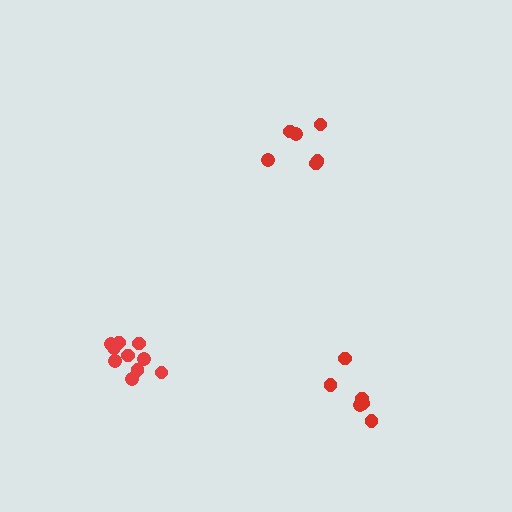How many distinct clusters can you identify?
There are 3 distinct clusters.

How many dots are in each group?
Group 1: 10 dots, Group 2: 6 dots, Group 3: 6 dots (22 total).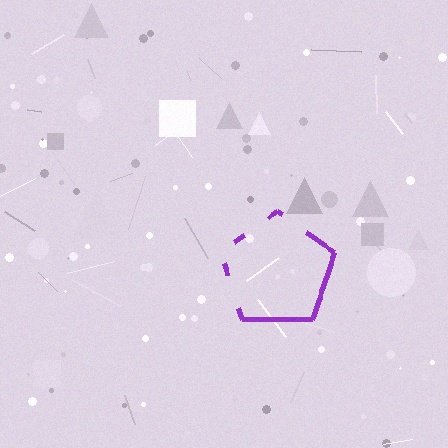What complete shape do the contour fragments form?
The contour fragments form a pentagon.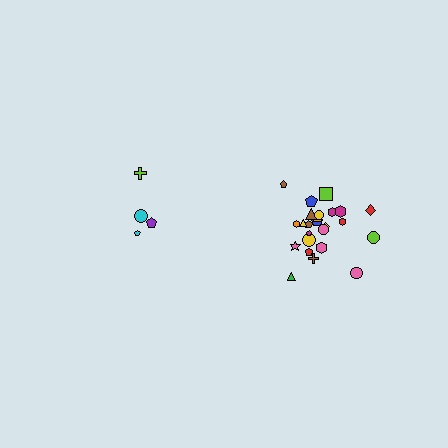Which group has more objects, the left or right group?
The right group.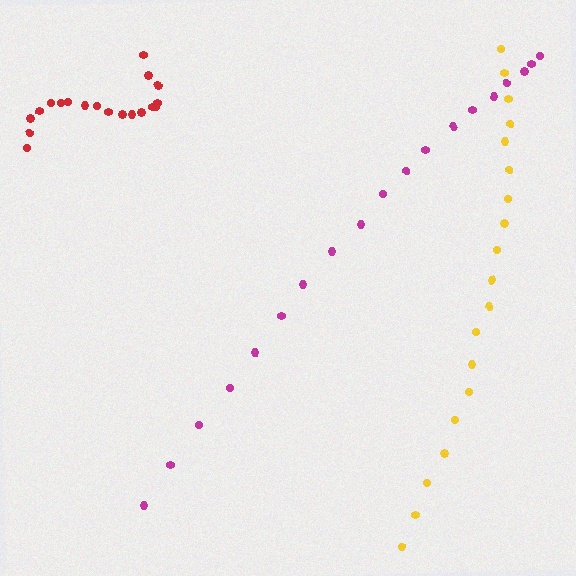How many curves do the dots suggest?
There are 3 distinct paths.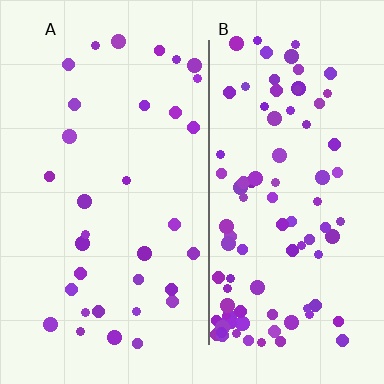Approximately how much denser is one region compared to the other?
Approximately 2.9× — region B over region A.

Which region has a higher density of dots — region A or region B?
B (the right).